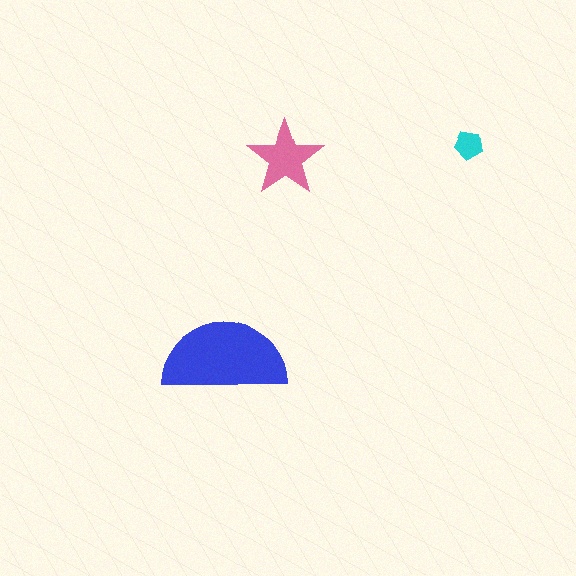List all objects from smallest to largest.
The cyan pentagon, the pink star, the blue semicircle.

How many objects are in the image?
There are 3 objects in the image.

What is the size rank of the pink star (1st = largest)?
2nd.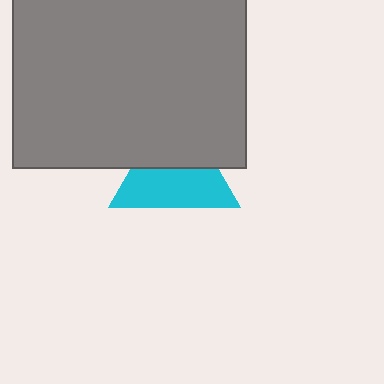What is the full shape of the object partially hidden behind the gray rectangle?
The partially hidden object is a cyan triangle.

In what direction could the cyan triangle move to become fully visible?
The cyan triangle could move down. That would shift it out from behind the gray rectangle entirely.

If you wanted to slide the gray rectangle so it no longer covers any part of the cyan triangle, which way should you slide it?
Slide it up — that is the most direct way to separate the two shapes.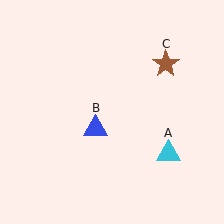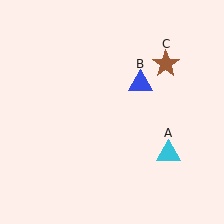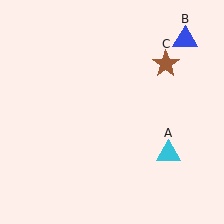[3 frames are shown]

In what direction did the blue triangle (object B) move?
The blue triangle (object B) moved up and to the right.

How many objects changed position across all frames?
1 object changed position: blue triangle (object B).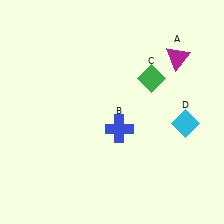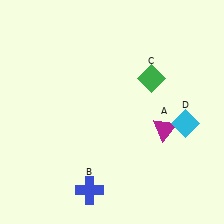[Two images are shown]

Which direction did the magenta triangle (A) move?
The magenta triangle (A) moved down.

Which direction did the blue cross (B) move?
The blue cross (B) moved down.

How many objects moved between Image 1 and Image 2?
2 objects moved between the two images.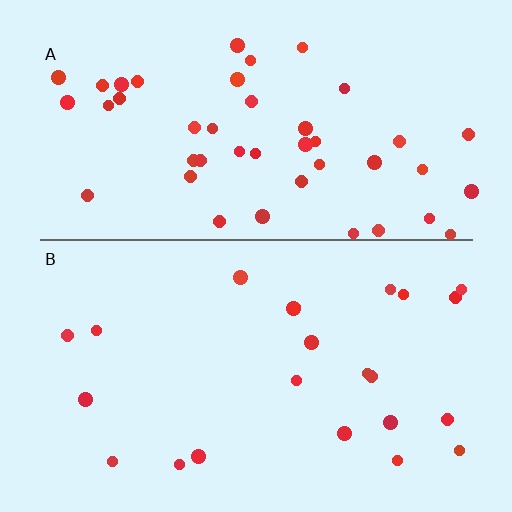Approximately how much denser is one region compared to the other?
Approximately 2.0× — region A over region B.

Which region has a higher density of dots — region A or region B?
A (the top).